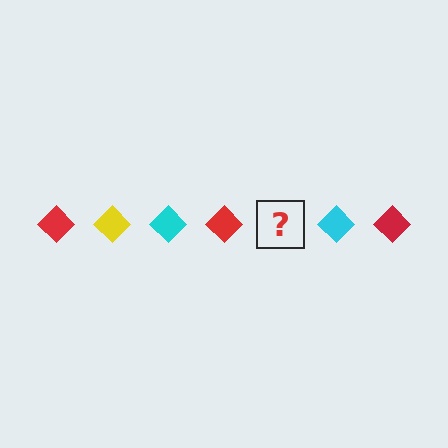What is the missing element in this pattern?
The missing element is a yellow diamond.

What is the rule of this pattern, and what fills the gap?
The rule is that the pattern cycles through red, yellow, cyan diamonds. The gap should be filled with a yellow diamond.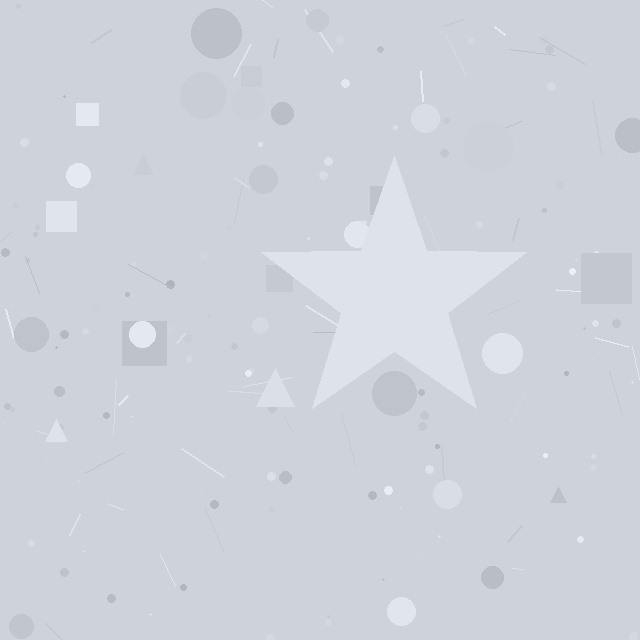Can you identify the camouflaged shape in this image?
The camouflaged shape is a star.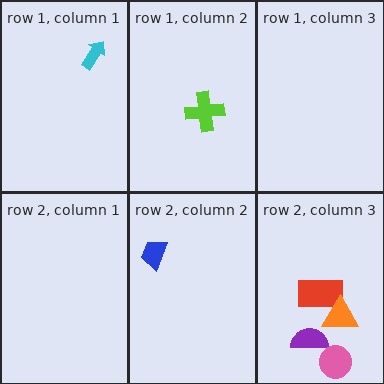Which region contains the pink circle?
The row 2, column 3 region.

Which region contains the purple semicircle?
The row 2, column 3 region.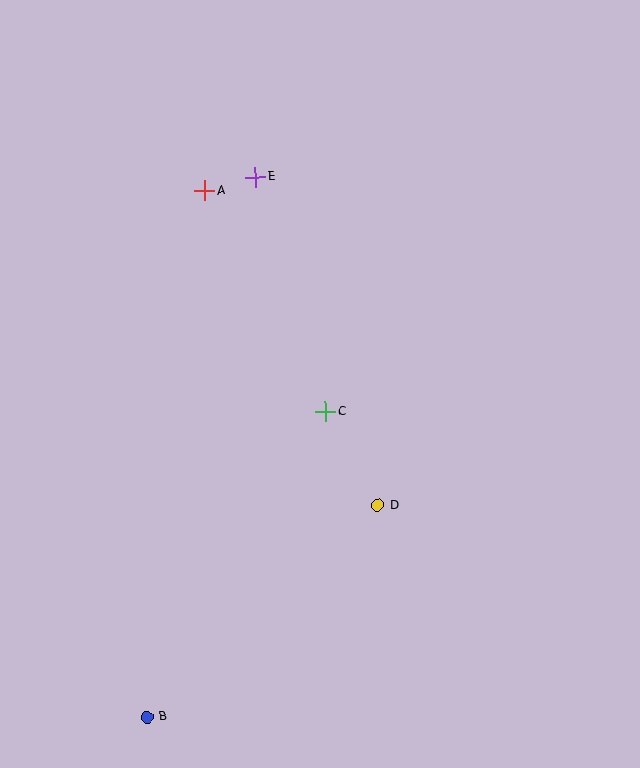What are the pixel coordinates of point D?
Point D is at (378, 505).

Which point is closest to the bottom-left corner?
Point B is closest to the bottom-left corner.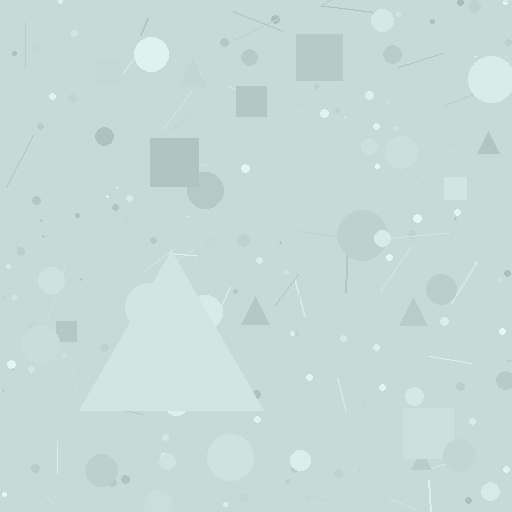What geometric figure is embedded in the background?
A triangle is embedded in the background.